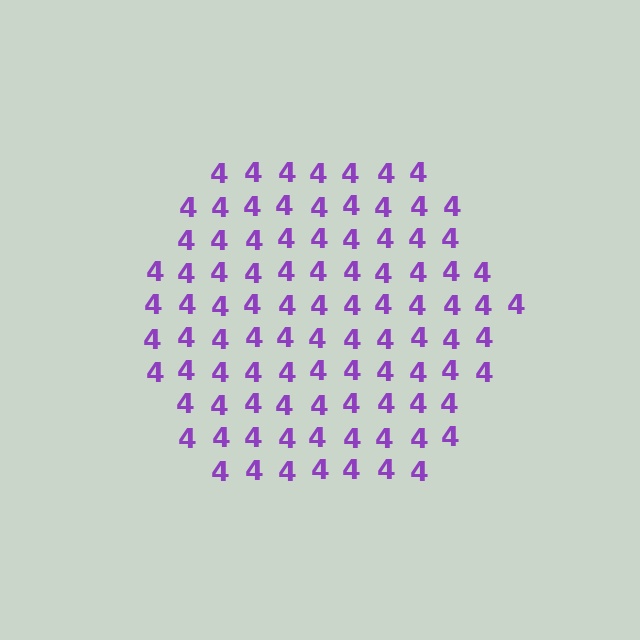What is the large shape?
The large shape is a hexagon.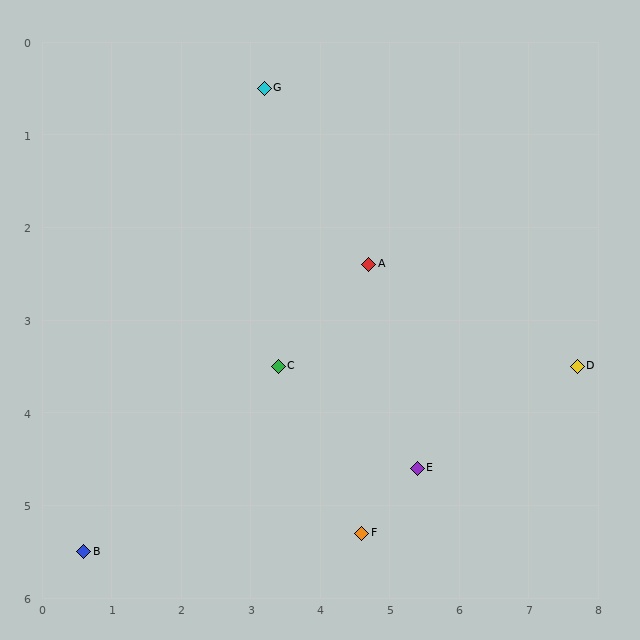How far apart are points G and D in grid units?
Points G and D are about 5.4 grid units apart.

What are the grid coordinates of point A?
Point A is at approximately (4.7, 2.4).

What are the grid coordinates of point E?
Point E is at approximately (5.4, 4.6).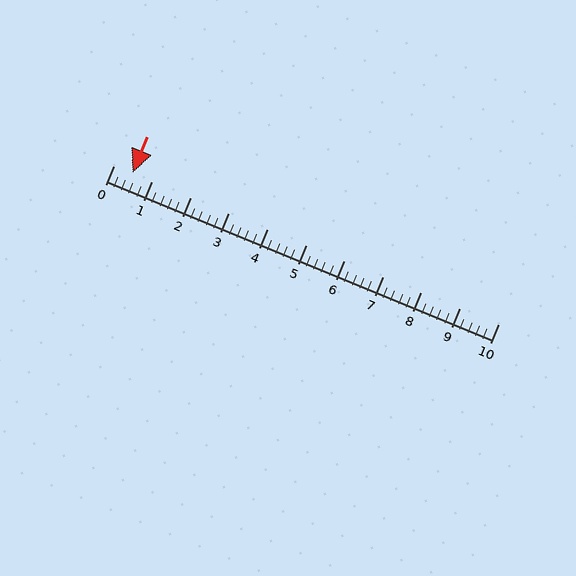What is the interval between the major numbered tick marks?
The major tick marks are spaced 1 units apart.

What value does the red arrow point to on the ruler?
The red arrow points to approximately 0.5.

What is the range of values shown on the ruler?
The ruler shows values from 0 to 10.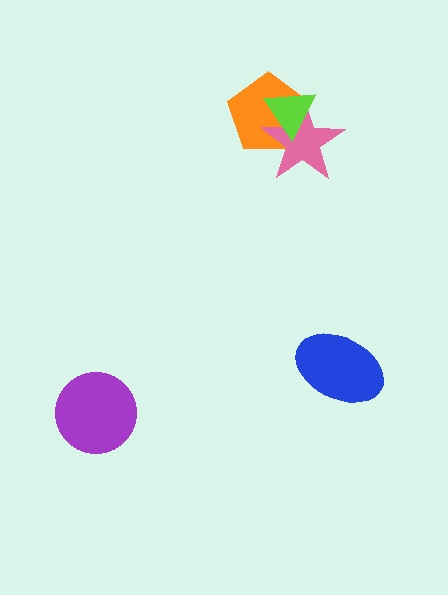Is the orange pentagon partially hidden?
Yes, it is partially covered by another shape.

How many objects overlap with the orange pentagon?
2 objects overlap with the orange pentagon.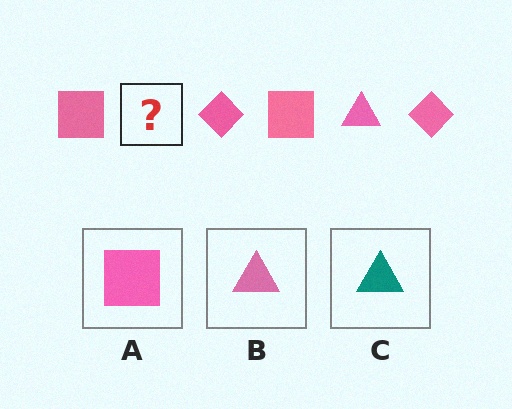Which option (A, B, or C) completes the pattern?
B.